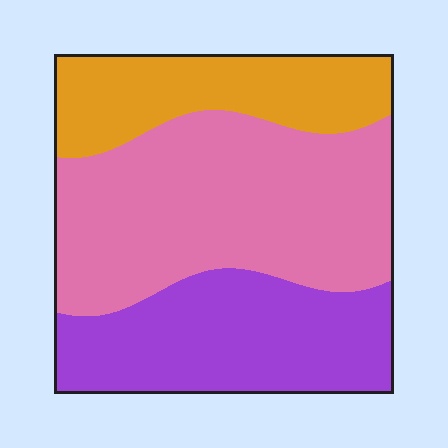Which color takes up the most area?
Pink, at roughly 45%.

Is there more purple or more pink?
Pink.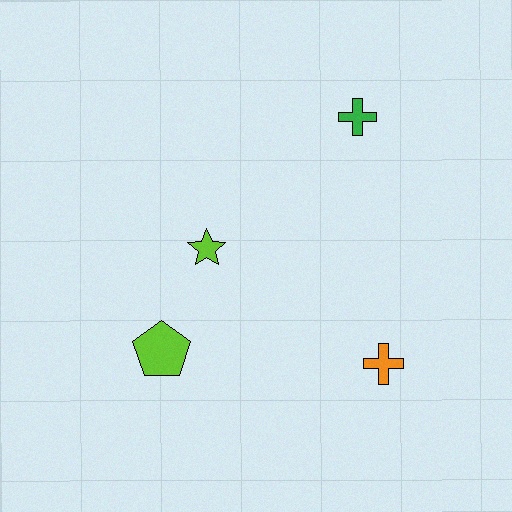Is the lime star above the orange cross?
Yes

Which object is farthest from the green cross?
The lime pentagon is farthest from the green cross.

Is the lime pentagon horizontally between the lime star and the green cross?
No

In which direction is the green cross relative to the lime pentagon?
The green cross is above the lime pentagon.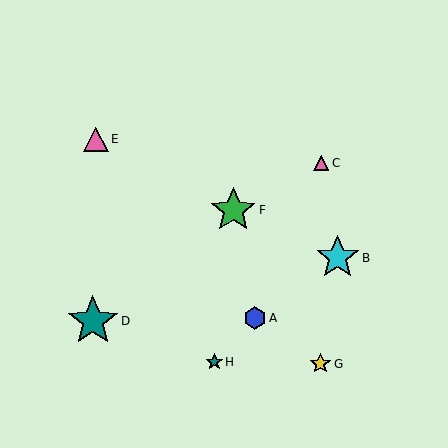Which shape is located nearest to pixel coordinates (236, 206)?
The green star (labeled F) at (233, 210) is nearest to that location.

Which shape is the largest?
The teal star (labeled D) is the largest.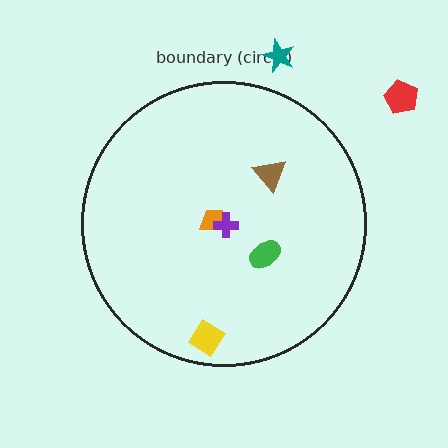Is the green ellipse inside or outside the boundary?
Inside.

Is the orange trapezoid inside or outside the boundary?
Inside.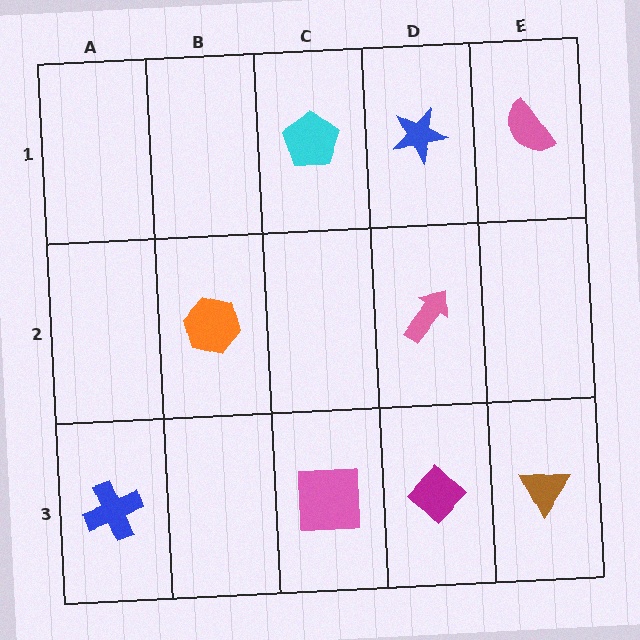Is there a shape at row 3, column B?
No, that cell is empty.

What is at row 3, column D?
A magenta diamond.